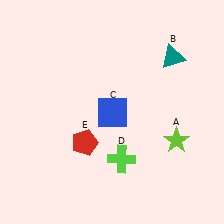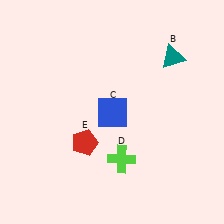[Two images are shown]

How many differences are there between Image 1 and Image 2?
There is 1 difference between the two images.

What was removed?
The lime star (A) was removed in Image 2.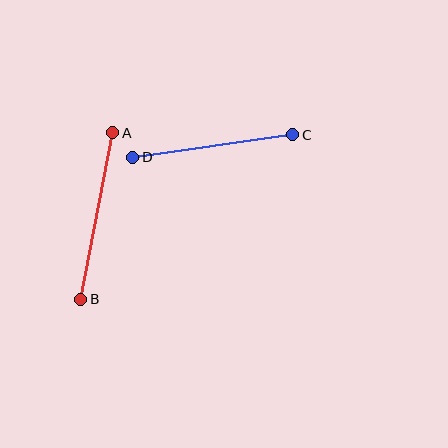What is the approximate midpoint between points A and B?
The midpoint is at approximately (97, 216) pixels.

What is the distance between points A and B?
The distance is approximately 169 pixels.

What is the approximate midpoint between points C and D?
The midpoint is at approximately (213, 146) pixels.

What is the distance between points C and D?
The distance is approximately 162 pixels.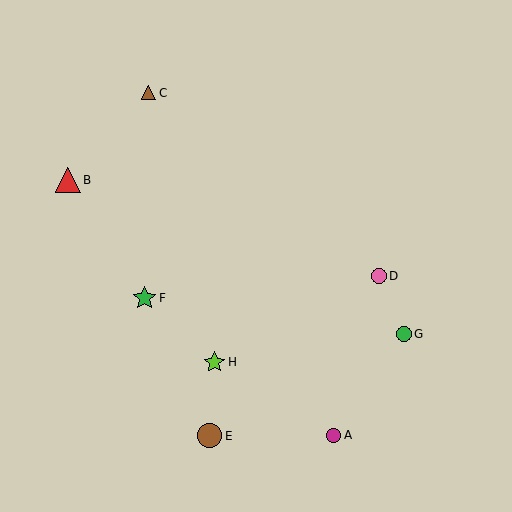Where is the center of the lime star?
The center of the lime star is at (214, 362).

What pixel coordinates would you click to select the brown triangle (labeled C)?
Click at (149, 93) to select the brown triangle C.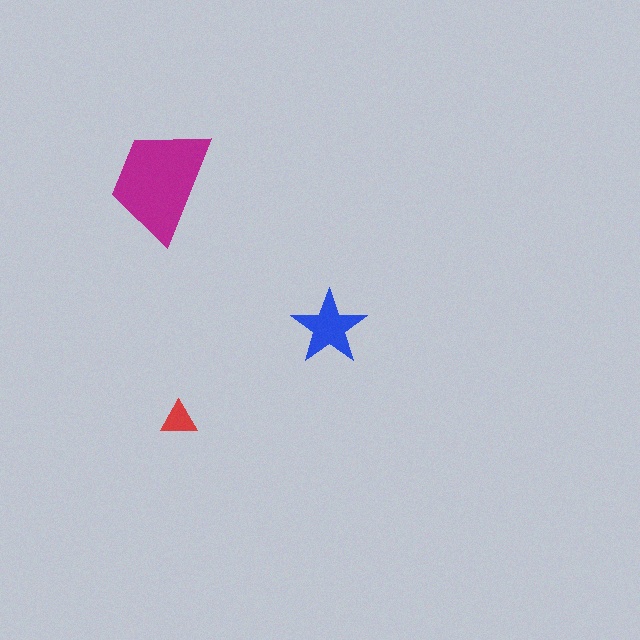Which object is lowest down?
The red triangle is bottommost.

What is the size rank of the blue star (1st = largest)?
2nd.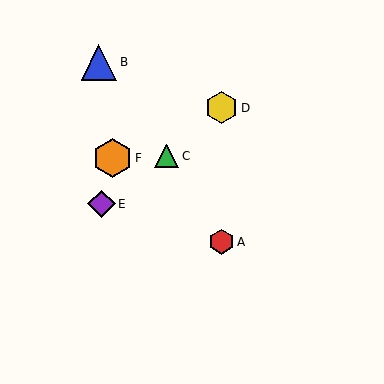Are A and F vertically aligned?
No, A is at x≈221 and F is at x≈112.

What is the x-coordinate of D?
Object D is at x≈221.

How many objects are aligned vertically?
2 objects (A, D) are aligned vertically.